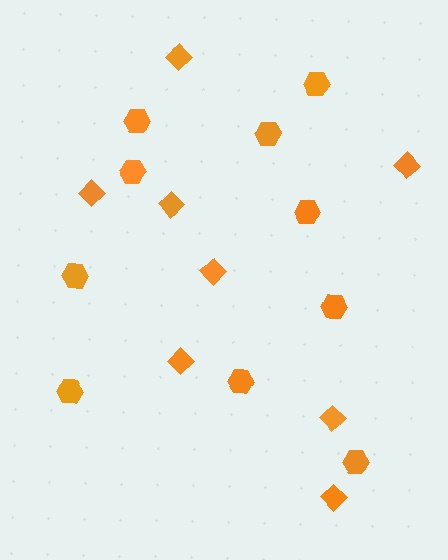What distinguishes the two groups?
There are 2 groups: one group of diamonds (8) and one group of hexagons (10).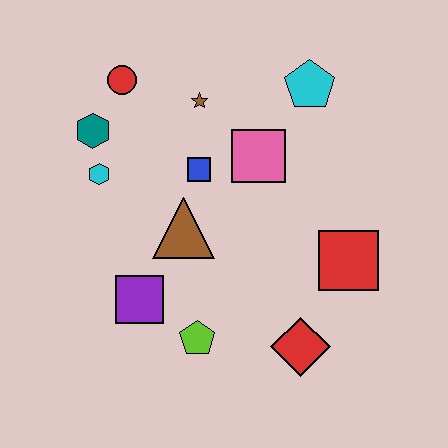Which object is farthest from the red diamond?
The red circle is farthest from the red diamond.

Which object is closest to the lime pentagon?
The purple square is closest to the lime pentagon.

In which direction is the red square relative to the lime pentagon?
The red square is to the right of the lime pentagon.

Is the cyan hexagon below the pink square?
Yes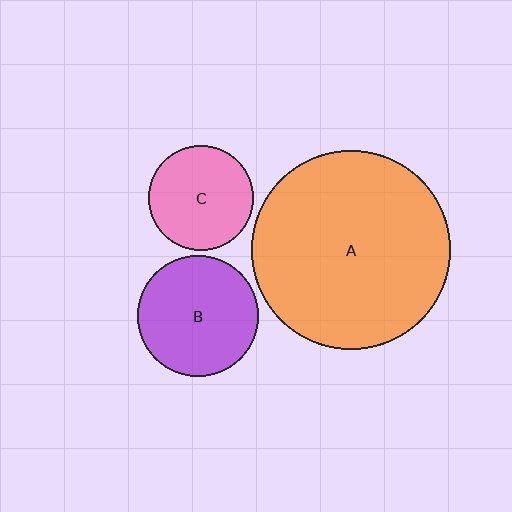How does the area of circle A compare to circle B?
Approximately 2.7 times.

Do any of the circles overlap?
No, none of the circles overlap.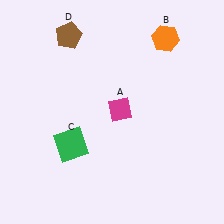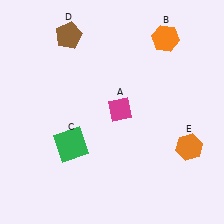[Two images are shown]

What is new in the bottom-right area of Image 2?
An orange hexagon (E) was added in the bottom-right area of Image 2.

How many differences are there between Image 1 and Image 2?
There is 1 difference between the two images.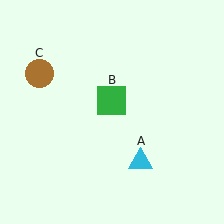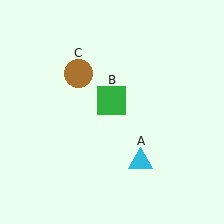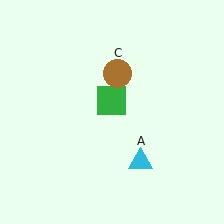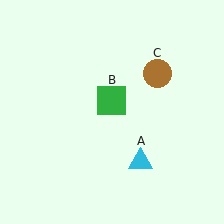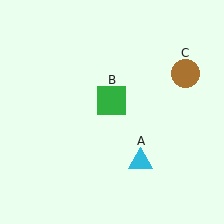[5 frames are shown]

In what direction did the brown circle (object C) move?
The brown circle (object C) moved right.